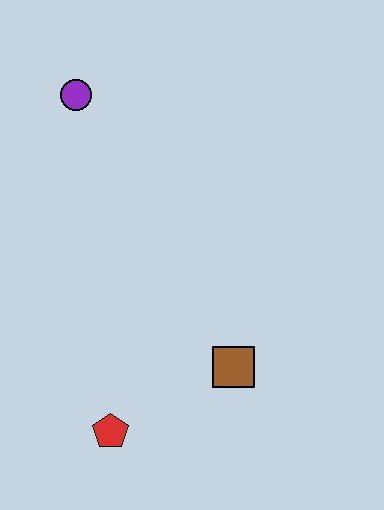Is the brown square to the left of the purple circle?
No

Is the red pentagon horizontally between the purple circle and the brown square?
Yes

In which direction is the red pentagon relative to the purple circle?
The red pentagon is below the purple circle.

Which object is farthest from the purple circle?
The red pentagon is farthest from the purple circle.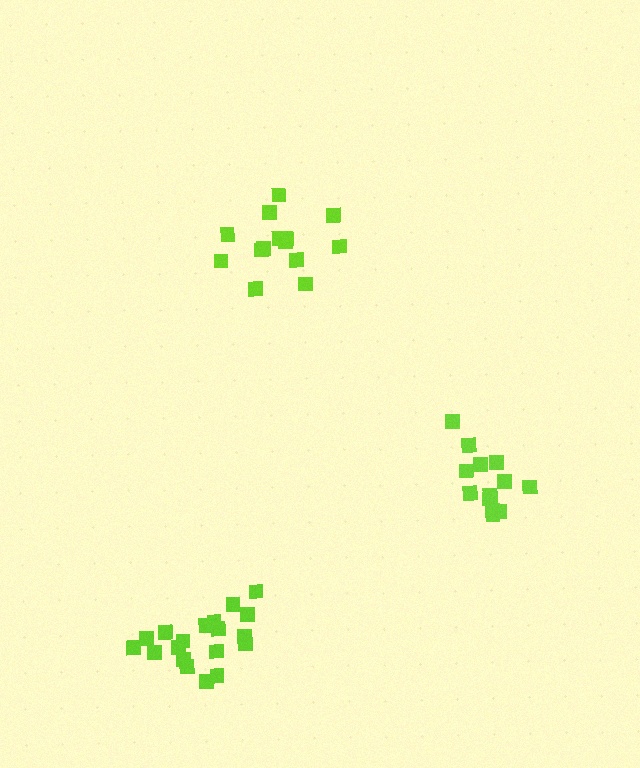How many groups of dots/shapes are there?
There are 3 groups.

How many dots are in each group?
Group 1: 13 dots, Group 2: 19 dots, Group 3: 14 dots (46 total).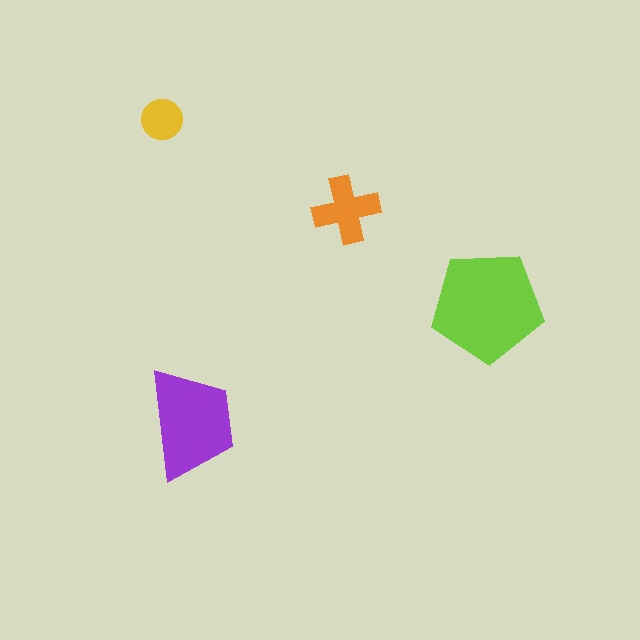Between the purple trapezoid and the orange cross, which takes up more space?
The purple trapezoid.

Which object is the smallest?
The yellow circle.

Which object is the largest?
The lime pentagon.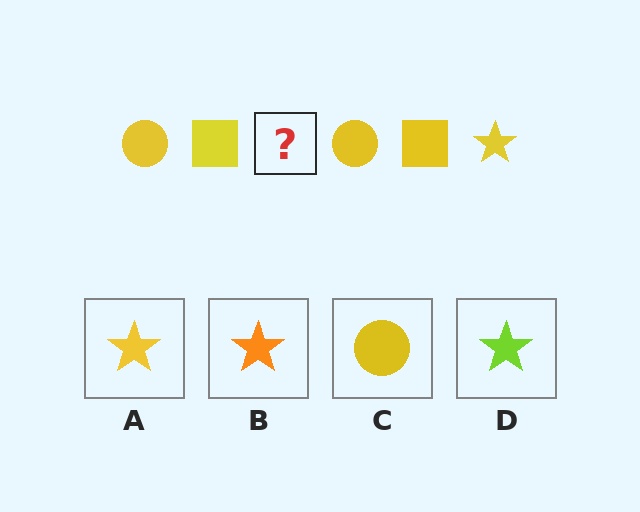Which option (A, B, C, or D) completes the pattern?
A.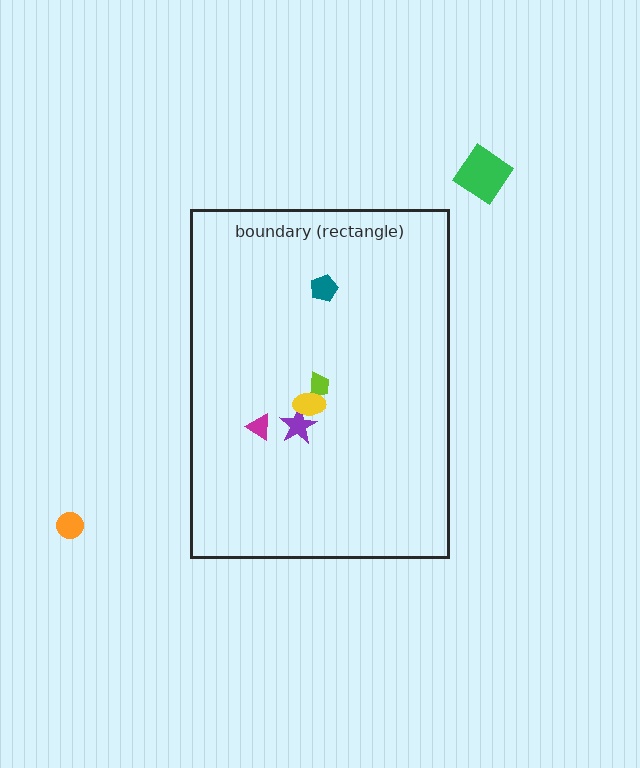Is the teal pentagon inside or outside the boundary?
Inside.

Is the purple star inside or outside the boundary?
Inside.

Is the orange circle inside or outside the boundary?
Outside.